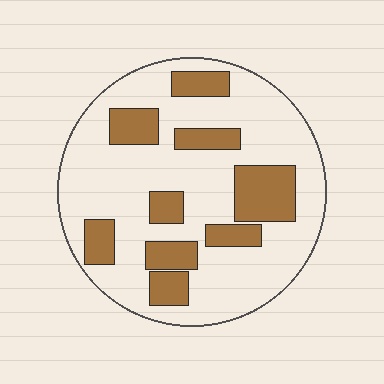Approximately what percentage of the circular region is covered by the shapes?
Approximately 25%.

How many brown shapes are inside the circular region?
9.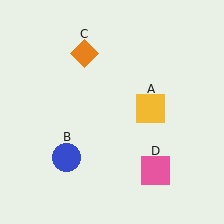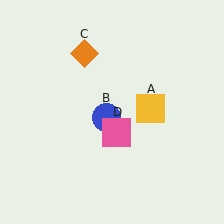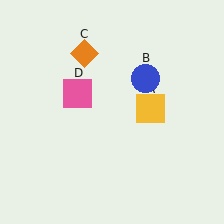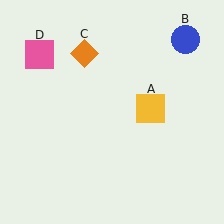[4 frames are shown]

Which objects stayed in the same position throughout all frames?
Yellow square (object A) and orange diamond (object C) remained stationary.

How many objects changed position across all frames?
2 objects changed position: blue circle (object B), pink square (object D).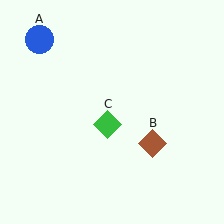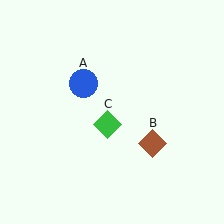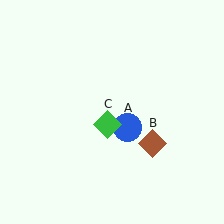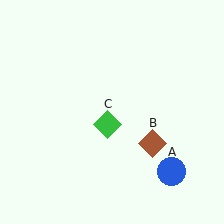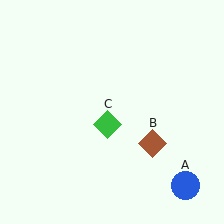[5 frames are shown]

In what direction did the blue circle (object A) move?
The blue circle (object A) moved down and to the right.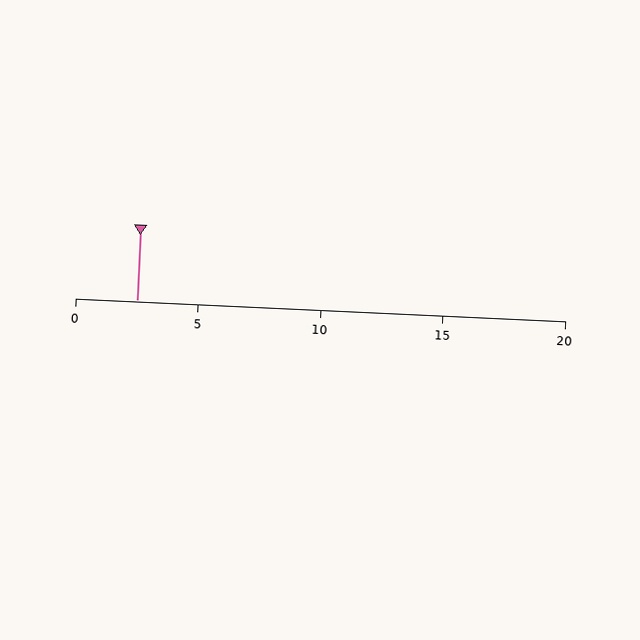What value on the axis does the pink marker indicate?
The marker indicates approximately 2.5.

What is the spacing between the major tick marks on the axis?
The major ticks are spaced 5 apart.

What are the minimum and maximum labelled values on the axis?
The axis runs from 0 to 20.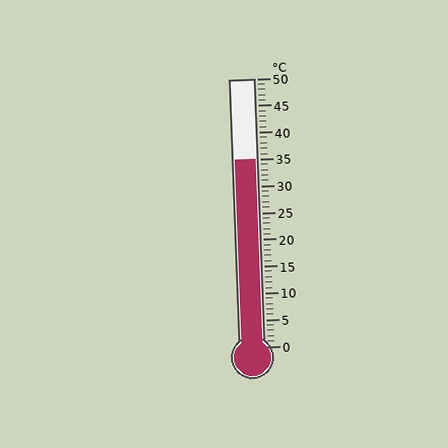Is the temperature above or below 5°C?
The temperature is above 5°C.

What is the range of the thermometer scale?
The thermometer scale ranges from 0°C to 50°C.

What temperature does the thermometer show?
The thermometer shows approximately 35°C.